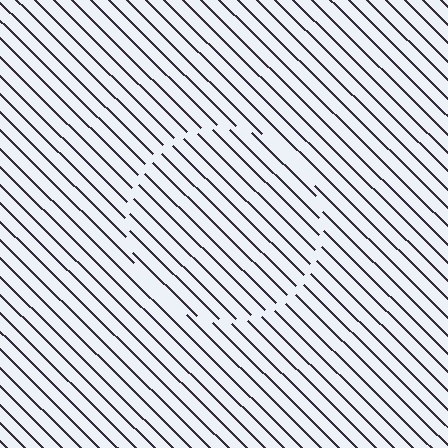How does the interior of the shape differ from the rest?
The interior of the shape contains the same grating, shifted by half a period — the contour is defined by the phase discontinuity where line-ends from the inner and outer gratings abut.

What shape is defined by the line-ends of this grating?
An illusory circle. The interior of the shape contains the same grating, shifted by half a period — the contour is defined by the phase discontinuity where line-ends from the inner and outer gratings abut.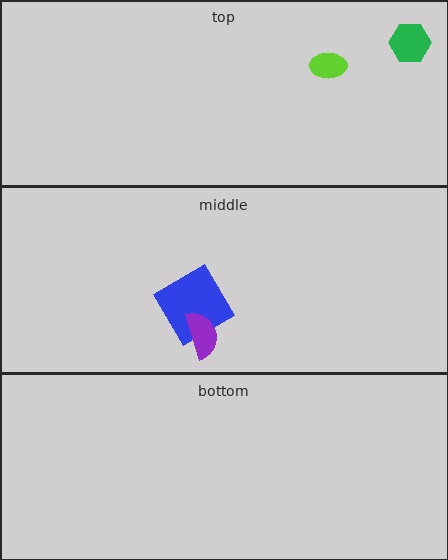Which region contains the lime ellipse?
The top region.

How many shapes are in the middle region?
2.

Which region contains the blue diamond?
The middle region.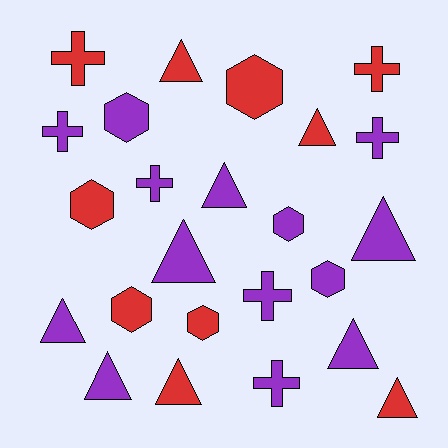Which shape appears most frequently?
Triangle, with 10 objects.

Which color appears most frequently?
Purple, with 14 objects.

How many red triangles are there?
There are 4 red triangles.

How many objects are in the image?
There are 24 objects.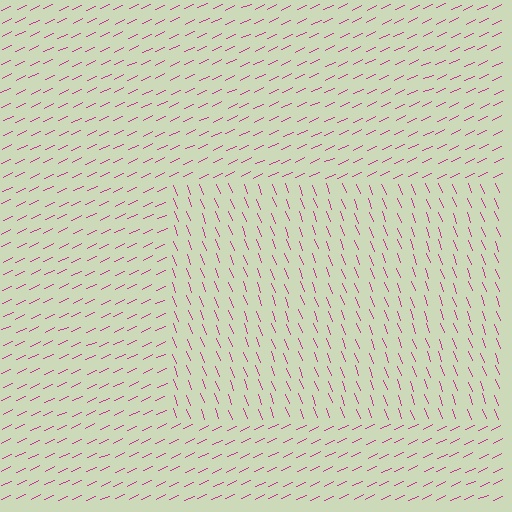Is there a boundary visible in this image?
Yes, there is a texture boundary formed by a change in line orientation.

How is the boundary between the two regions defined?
The boundary is defined purely by a change in line orientation (approximately 86 degrees difference). All lines are the same color and thickness.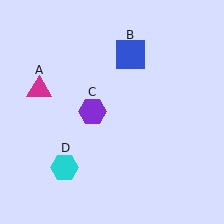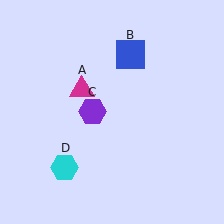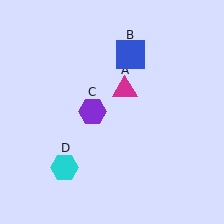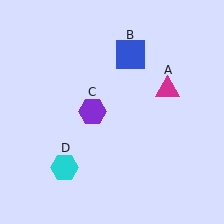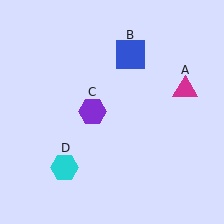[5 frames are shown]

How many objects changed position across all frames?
1 object changed position: magenta triangle (object A).